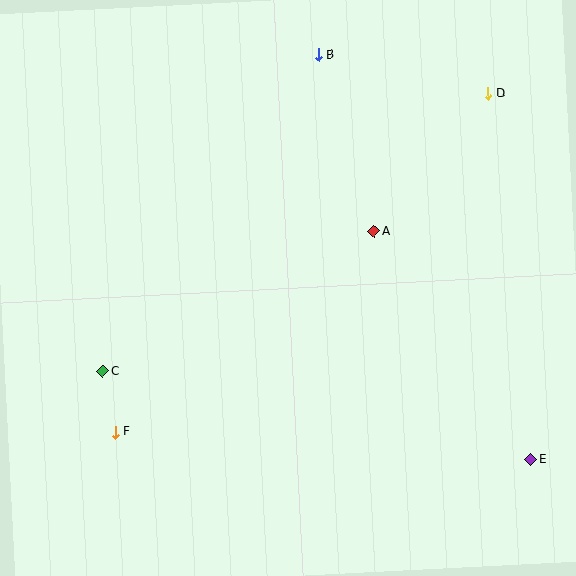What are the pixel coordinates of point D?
Point D is at (488, 93).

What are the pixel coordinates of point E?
Point E is at (531, 460).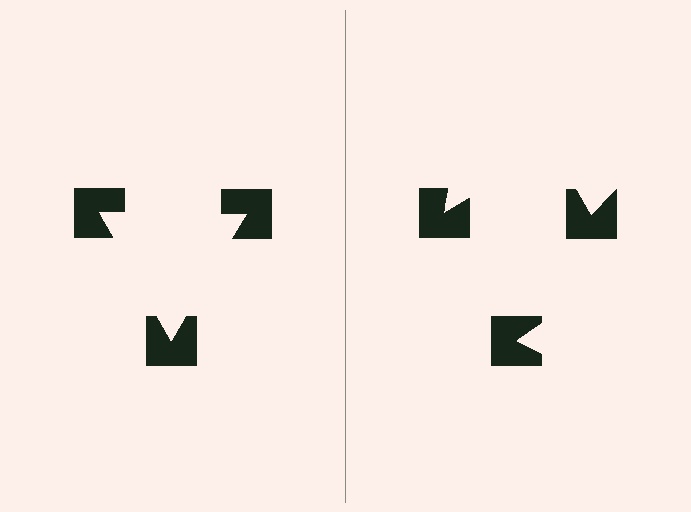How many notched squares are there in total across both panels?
6 — 3 on each side.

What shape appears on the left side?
An illusory triangle.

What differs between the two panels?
The notched squares are positioned identically on both sides; only the wedge orientations differ. On the left they align to a triangle; on the right they are misaligned.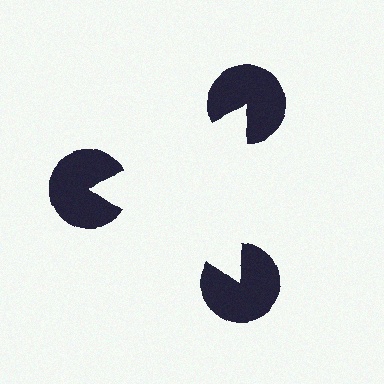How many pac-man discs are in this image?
There are 3 — one at each vertex of the illusory triangle.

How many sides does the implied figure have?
3 sides.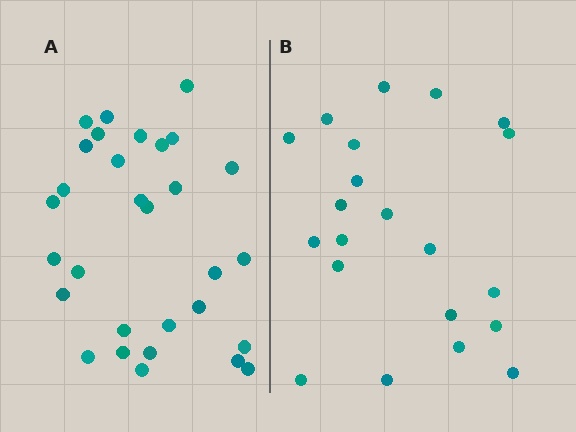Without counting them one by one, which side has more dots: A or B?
Region A (the left region) has more dots.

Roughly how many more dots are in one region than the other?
Region A has roughly 8 or so more dots than region B.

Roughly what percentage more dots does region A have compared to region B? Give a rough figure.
About 45% more.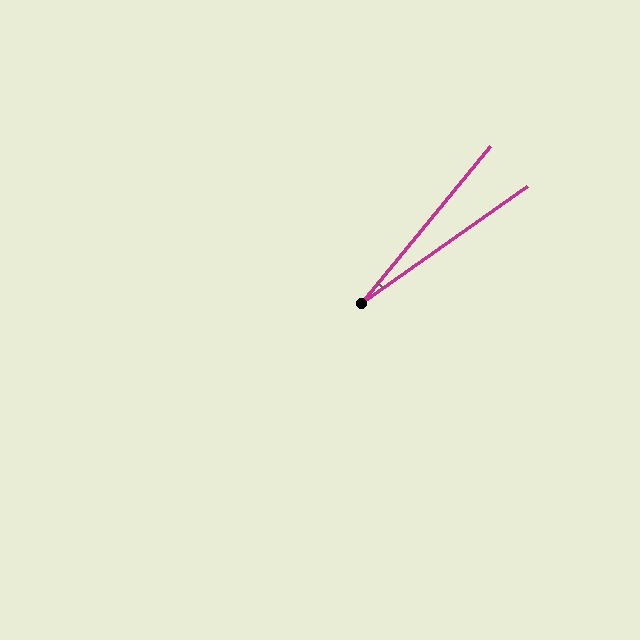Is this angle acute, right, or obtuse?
It is acute.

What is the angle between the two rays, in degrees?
Approximately 15 degrees.